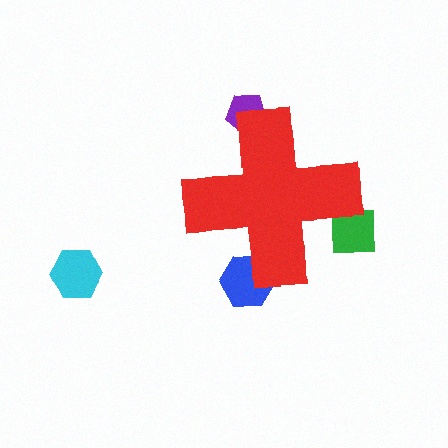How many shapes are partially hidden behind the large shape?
3 shapes are partially hidden.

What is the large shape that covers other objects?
A red cross.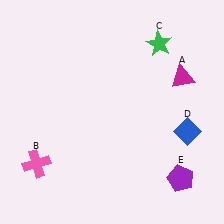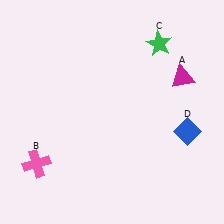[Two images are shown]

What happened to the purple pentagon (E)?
The purple pentagon (E) was removed in Image 2. It was in the bottom-right area of Image 1.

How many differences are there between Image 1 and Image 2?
There is 1 difference between the two images.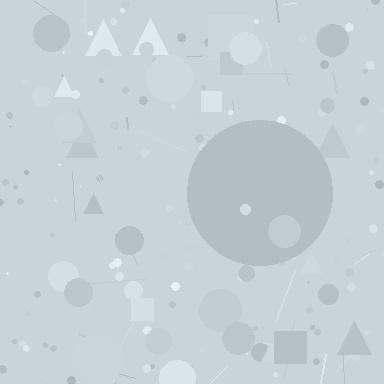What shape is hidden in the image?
A circle is hidden in the image.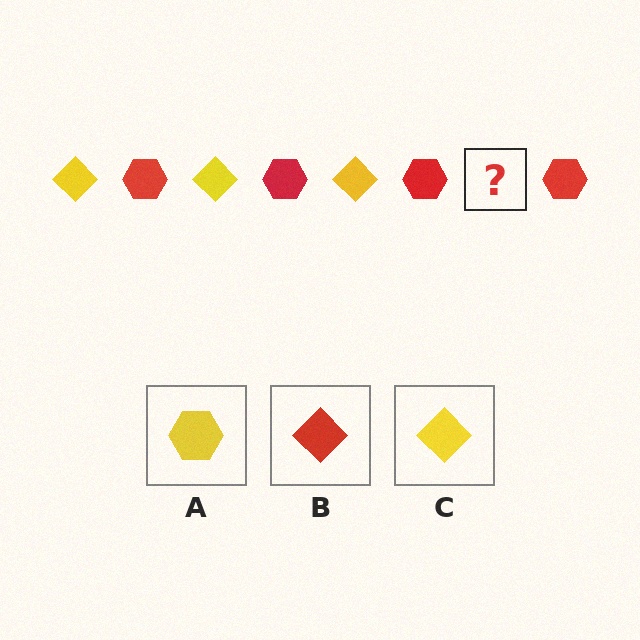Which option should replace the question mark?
Option C.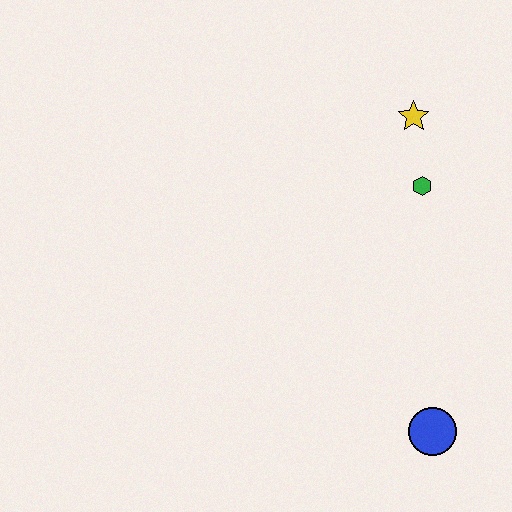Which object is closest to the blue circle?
The green hexagon is closest to the blue circle.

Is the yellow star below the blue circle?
No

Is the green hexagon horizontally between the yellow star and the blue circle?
Yes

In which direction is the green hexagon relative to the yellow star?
The green hexagon is below the yellow star.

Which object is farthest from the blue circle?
The yellow star is farthest from the blue circle.